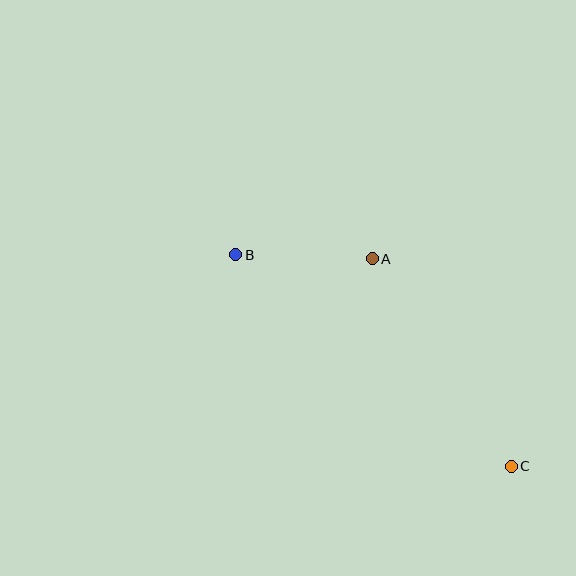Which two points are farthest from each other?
Points B and C are farthest from each other.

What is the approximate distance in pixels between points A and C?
The distance between A and C is approximately 250 pixels.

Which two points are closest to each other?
Points A and B are closest to each other.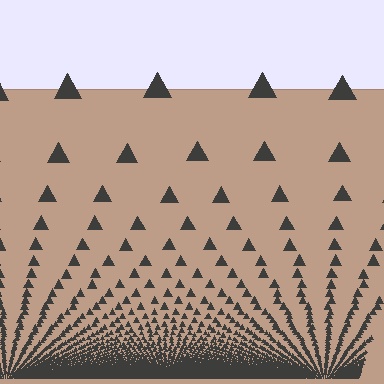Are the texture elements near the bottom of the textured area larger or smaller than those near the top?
Smaller. The gradient is inverted — elements near the bottom are smaller and denser.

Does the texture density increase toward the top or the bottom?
Density increases toward the bottom.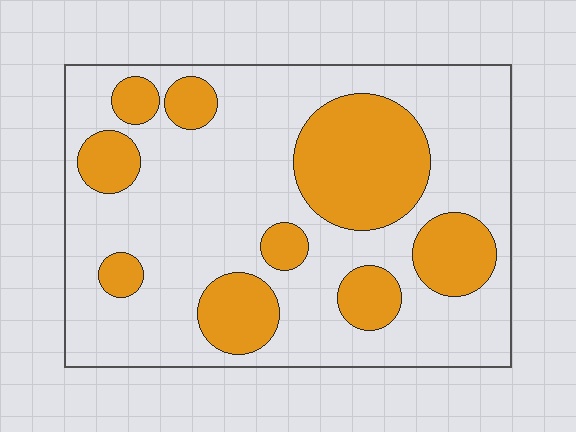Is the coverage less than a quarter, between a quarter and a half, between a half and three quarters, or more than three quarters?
Between a quarter and a half.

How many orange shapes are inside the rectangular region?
9.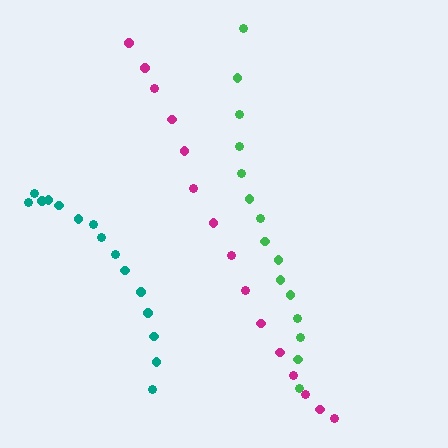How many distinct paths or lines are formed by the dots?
There are 3 distinct paths.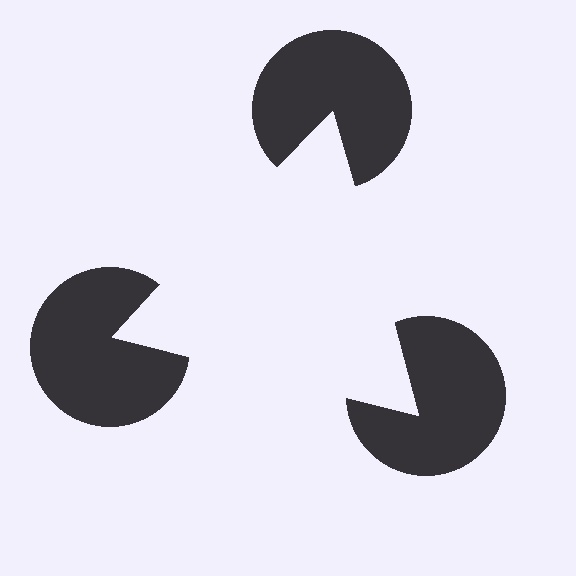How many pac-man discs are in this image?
There are 3 — one at each vertex of the illusory triangle.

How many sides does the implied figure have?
3 sides.